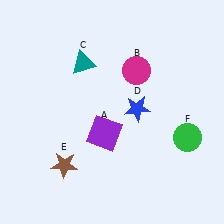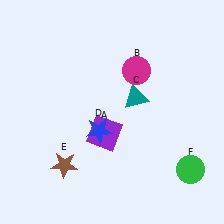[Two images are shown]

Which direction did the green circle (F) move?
The green circle (F) moved down.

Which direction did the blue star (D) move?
The blue star (D) moved left.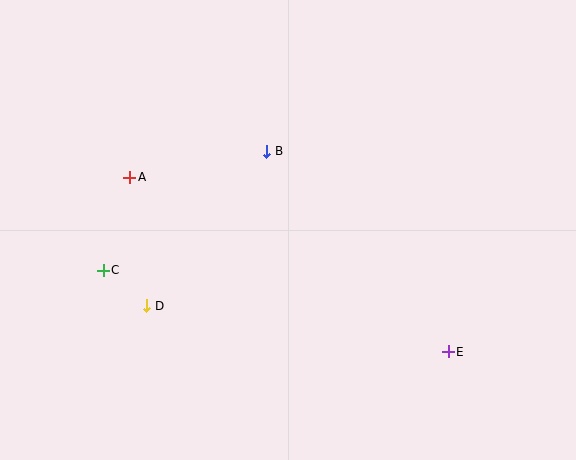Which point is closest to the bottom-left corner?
Point D is closest to the bottom-left corner.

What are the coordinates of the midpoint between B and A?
The midpoint between B and A is at (198, 164).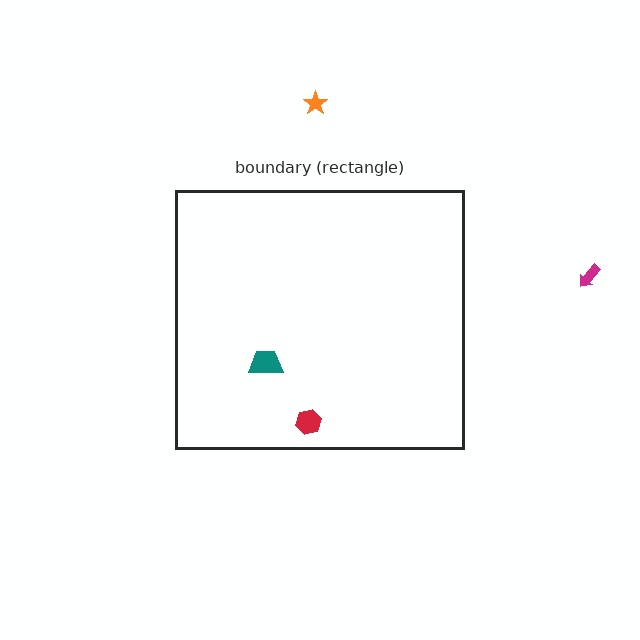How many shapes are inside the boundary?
2 inside, 2 outside.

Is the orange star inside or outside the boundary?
Outside.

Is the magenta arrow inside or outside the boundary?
Outside.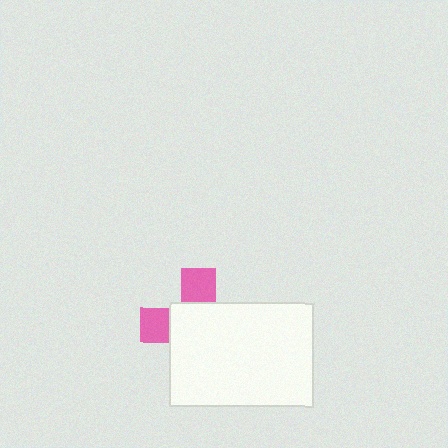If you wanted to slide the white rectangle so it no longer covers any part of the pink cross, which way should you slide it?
Slide it toward the lower-right — that is the most direct way to separate the two shapes.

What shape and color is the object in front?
The object in front is a white rectangle.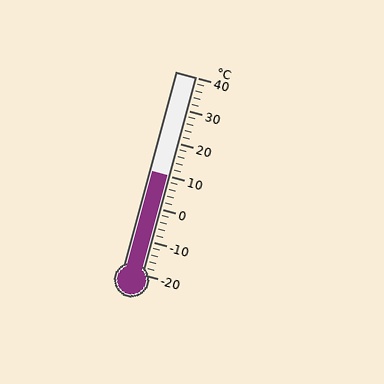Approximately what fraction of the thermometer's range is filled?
The thermometer is filled to approximately 50% of its range.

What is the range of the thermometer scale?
The thermometer scale ranges from -20°C to 40°C.